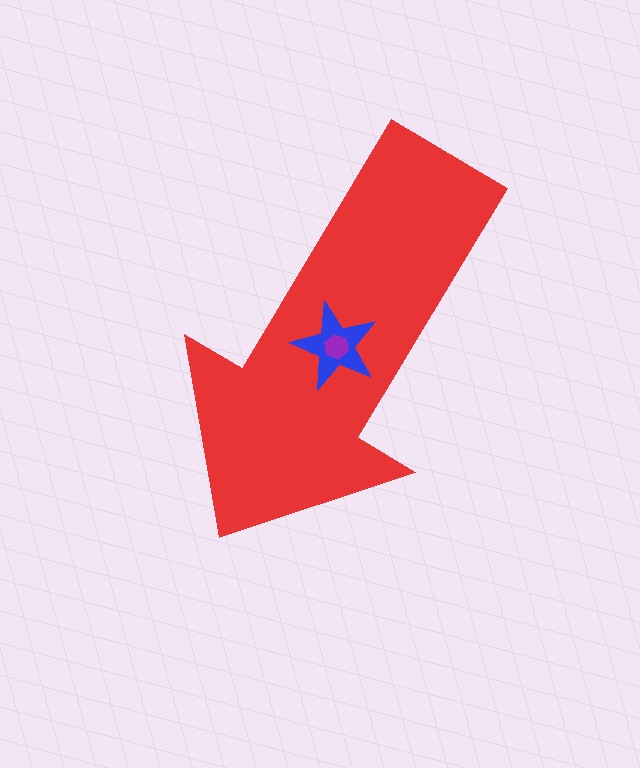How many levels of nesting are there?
3.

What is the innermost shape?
The purple hexagon.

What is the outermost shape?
The red arrow.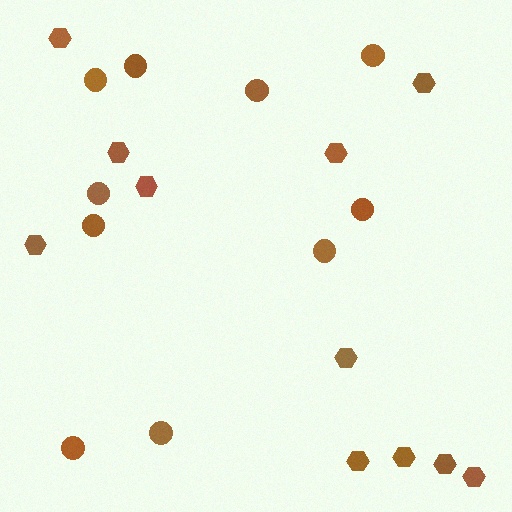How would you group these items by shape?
There are 2 groups: one group of hexagons (11) and one group of circles (10).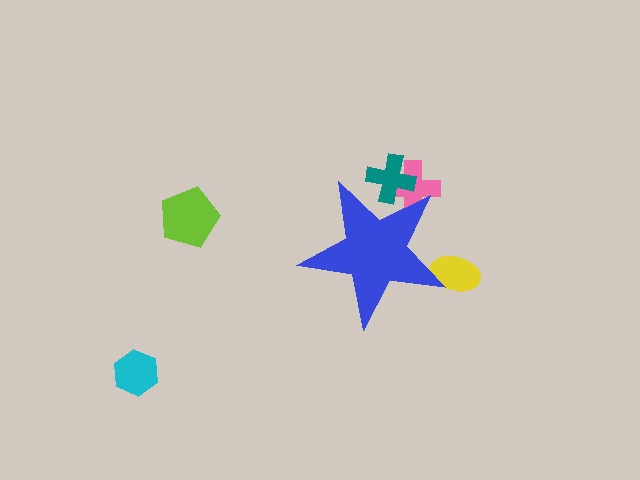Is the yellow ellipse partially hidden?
Yes, the yellow ellipse is partially hidden behind the blue star.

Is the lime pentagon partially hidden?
No, the lime pentagon is fully visible.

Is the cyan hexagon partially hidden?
No, the cyan hexagon is fully visible.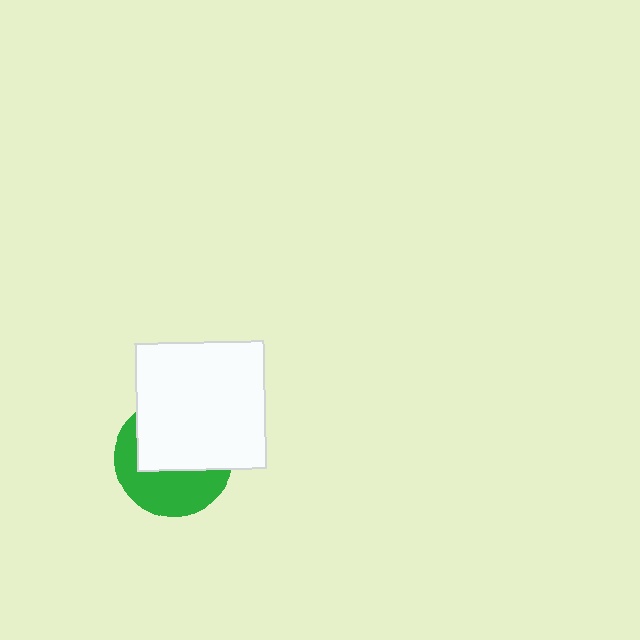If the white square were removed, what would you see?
You would see the complete green circle.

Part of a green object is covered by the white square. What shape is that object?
It is a circle.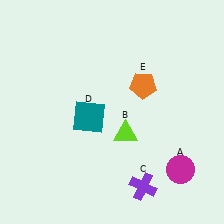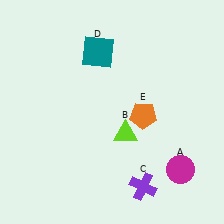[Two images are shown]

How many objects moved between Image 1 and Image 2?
2 objects moved between the two images.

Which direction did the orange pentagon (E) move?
The orange pentagon (E) moved down.